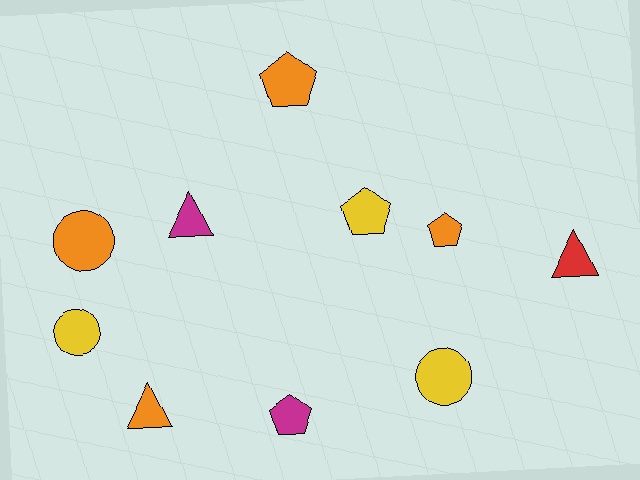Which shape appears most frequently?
Pentagon, with 4 objects.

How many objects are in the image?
There are 10 objects.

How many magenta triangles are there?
There is 1 magenta triangle.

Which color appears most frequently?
Orange, with 4 objects.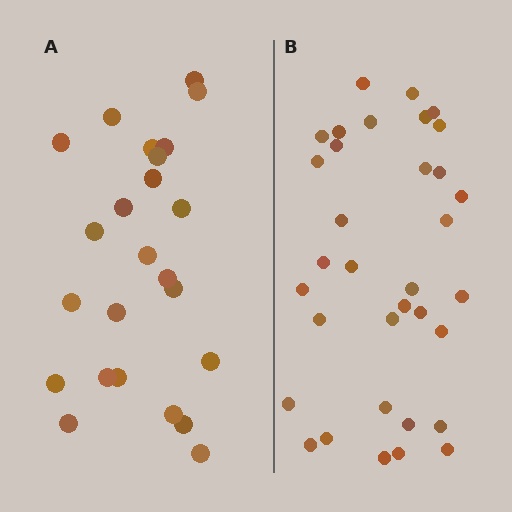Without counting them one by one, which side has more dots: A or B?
Region B (the right region) has more dots.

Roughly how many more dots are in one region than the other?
Region B has roughly 10 or so more dots than region A.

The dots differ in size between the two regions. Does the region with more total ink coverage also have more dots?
No. Region A has more total ink coverage because its dots are larger, but region B actually contains more individual dots. Total area can be misleading — the number of items is what matters here.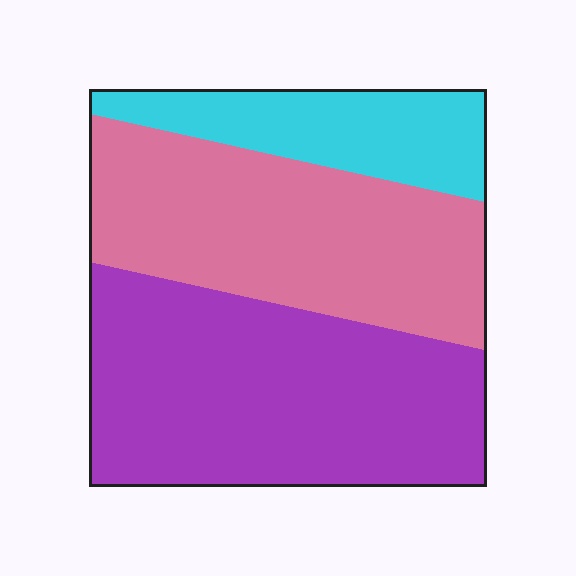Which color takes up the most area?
Purple, at roughly 45%.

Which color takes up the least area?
Cyan, at roughly 15%.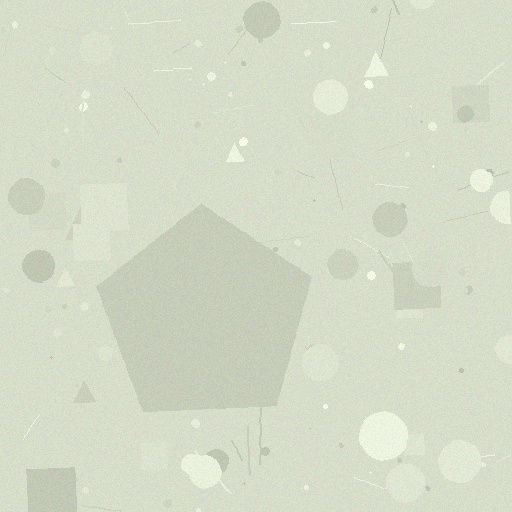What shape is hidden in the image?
A pentagon is hidden in the image.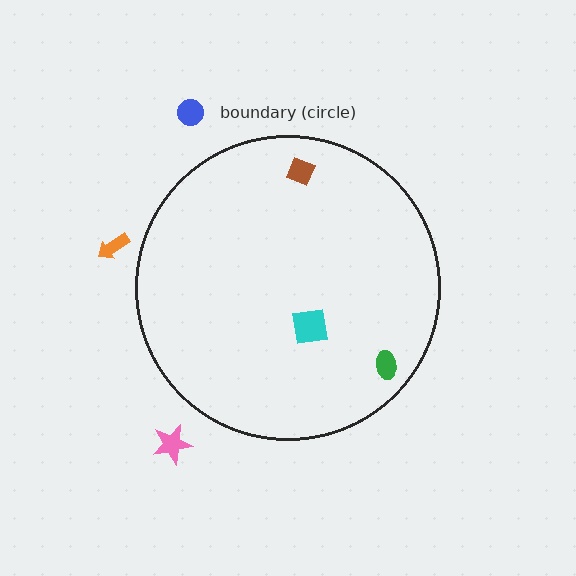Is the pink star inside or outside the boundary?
Outside.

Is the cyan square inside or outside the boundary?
Inside.